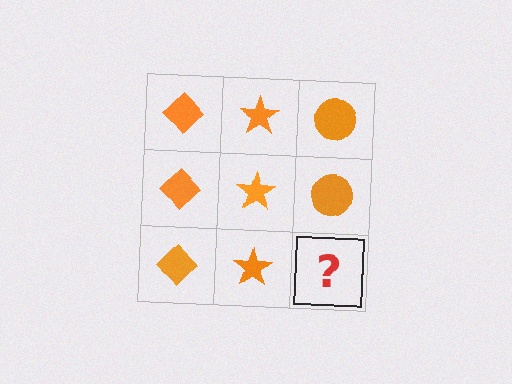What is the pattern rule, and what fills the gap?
The rule is that each column has a consistent shape. The gap should be filled with an orange circle.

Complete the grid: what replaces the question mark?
The question mark should be replaced with an orange circle.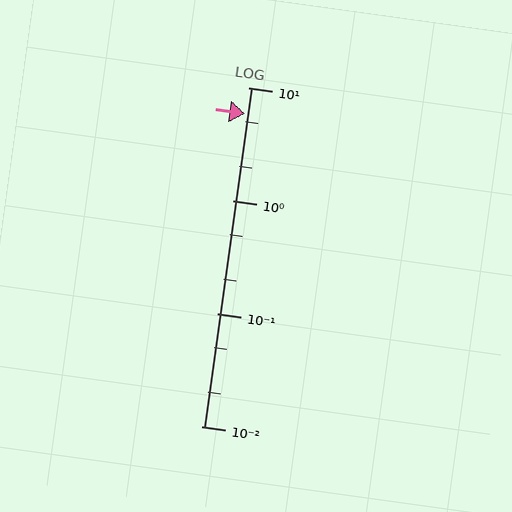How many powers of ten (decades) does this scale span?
The scale spans 3 decades, from 0.01 to 10.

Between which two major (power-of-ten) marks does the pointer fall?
The pointer is between 1 and 10.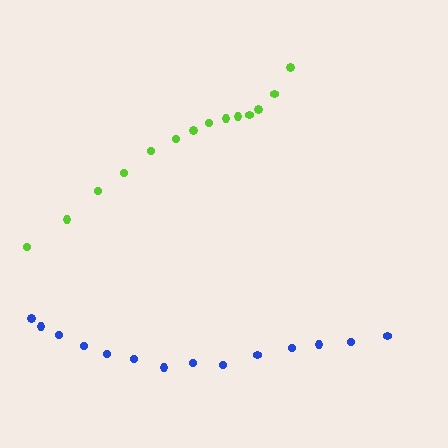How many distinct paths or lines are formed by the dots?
There are 2 distinct paths.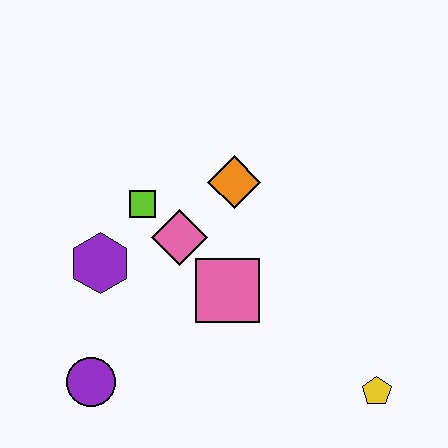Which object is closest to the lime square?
The pink diamond is closest to the lime square.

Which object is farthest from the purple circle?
The yellow pentagon is farthest from the purple circle.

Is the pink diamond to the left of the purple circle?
No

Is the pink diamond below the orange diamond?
Yes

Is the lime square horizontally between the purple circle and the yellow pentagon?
Yes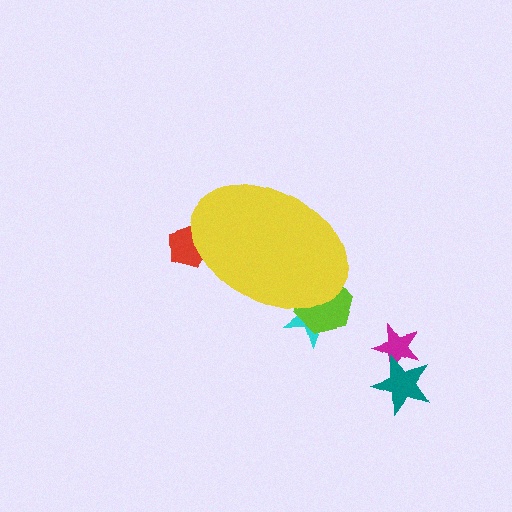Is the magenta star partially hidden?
No, the magenta star is fully visible.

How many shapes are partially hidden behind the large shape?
3 shapes are partially hidden.